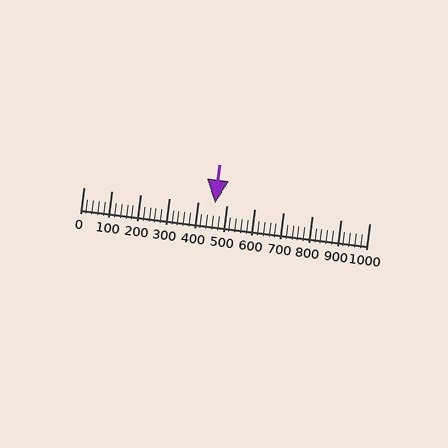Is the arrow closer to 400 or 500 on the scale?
The arrow is closer to 500.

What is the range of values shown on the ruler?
The ruler shows values from 0 to 1000.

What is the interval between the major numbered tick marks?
The major tick marks are spaced 100 units apart.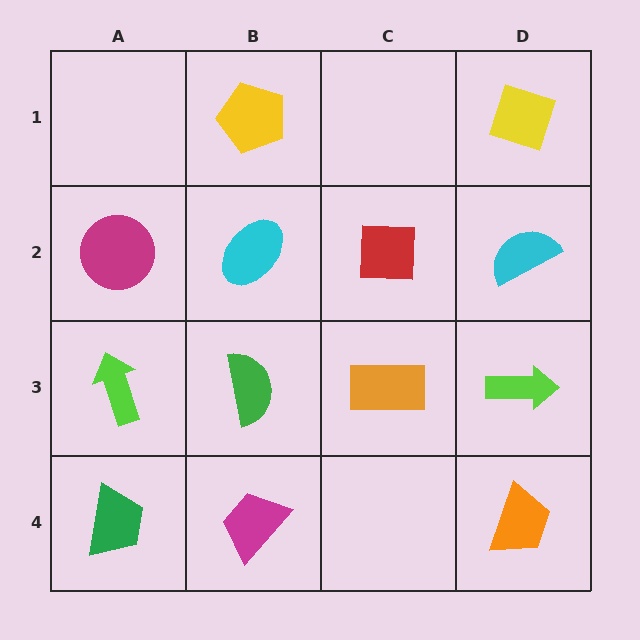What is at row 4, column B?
A magenta trapezoid.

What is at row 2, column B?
A cyan ellipse.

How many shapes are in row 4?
3 shapes.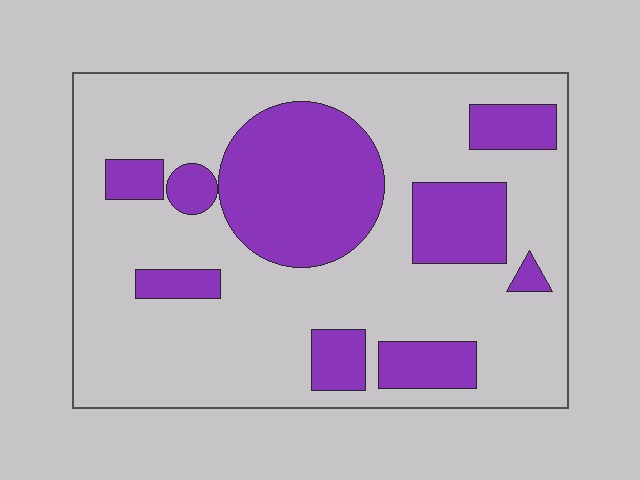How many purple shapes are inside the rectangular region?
9.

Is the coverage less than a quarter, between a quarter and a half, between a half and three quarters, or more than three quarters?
Between a quarter and a half.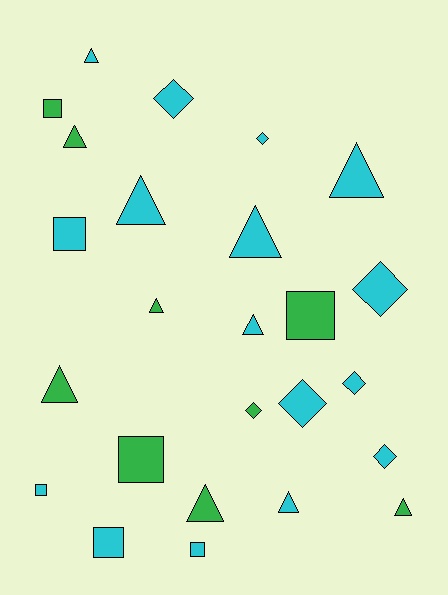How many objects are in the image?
There are 25 objects.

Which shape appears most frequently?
Triangle, with 11 objects.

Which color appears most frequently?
Cyan, with 16 objects.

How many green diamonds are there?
There is 1 green diamond.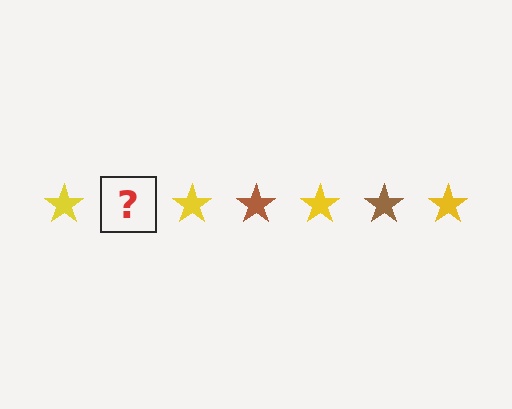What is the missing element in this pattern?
The missing element is a brown star.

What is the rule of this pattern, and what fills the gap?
The rule is that the pattern cycles through yellow, brown stars. The gap should be filled with a brown star.